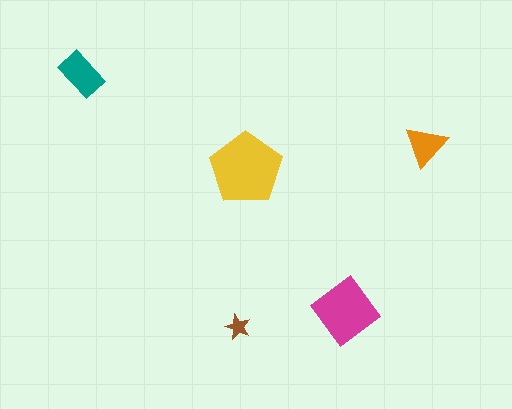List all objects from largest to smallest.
The yellow pentagon, the magenta diamond, the teal rectangle, the orange triangle, the brown star.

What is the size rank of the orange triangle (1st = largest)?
4th.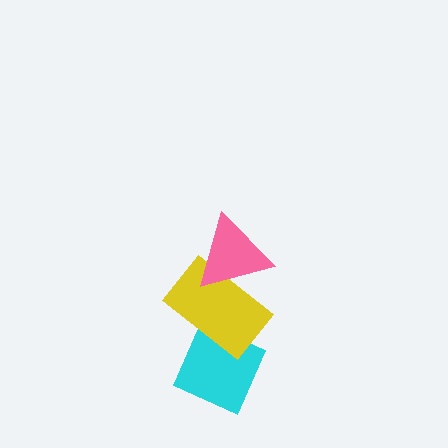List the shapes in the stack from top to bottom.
From top to bottom: the pink triangle, the yellow rectangle, the cyan diamond.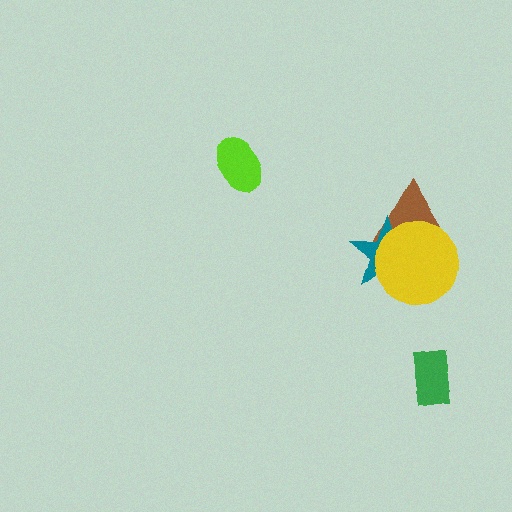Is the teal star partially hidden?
Yes, it is partially covered by another shape.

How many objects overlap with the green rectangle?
0 objects overlap with the green rectangle.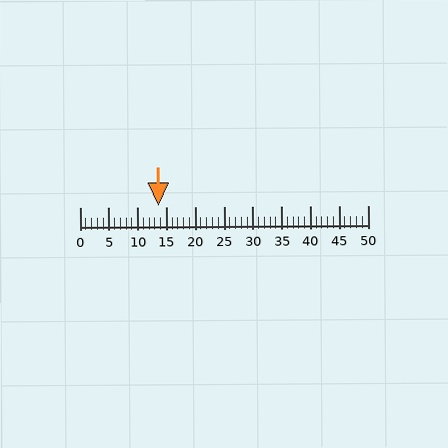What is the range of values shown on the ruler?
The ruler shows values from 0 to 50.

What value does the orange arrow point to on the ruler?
The orange arrow points to approximately 14.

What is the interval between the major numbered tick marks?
The major tick marks are spaced 5 units apart.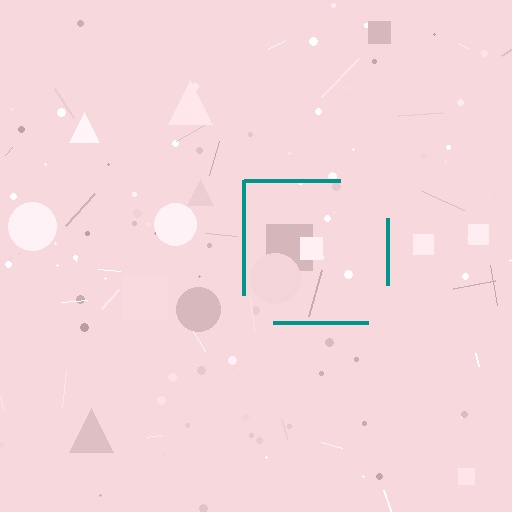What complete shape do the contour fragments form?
The contour fragments form a square.